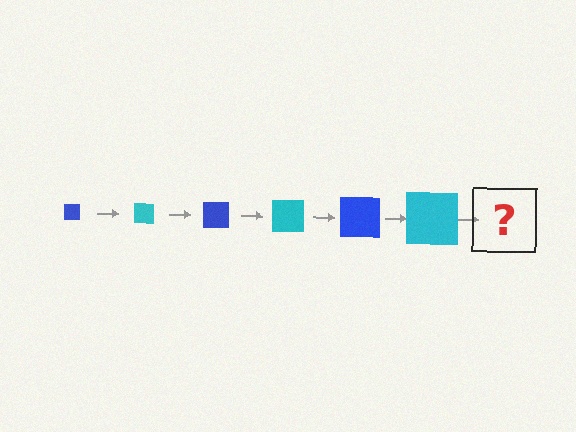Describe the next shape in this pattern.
It should be a blue square, larger than the previous one.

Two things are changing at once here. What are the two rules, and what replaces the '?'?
The two rules are that the square grows larger each step and the color cycles through blue and cyan. The '?' should be a blue square, larger than the previous one.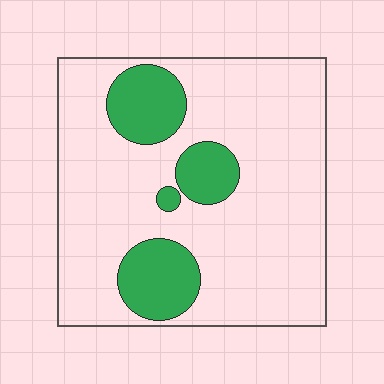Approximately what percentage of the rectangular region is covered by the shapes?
Approximately 20%.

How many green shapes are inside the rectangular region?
4.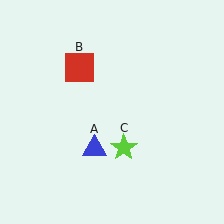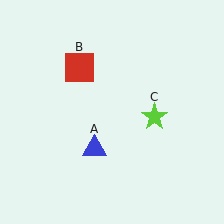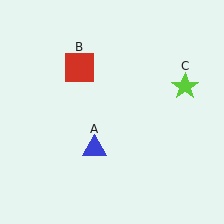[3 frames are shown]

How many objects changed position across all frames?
1 object changed position: lime star (object C).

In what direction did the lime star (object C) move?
The lime star (object C) moved up and to the right.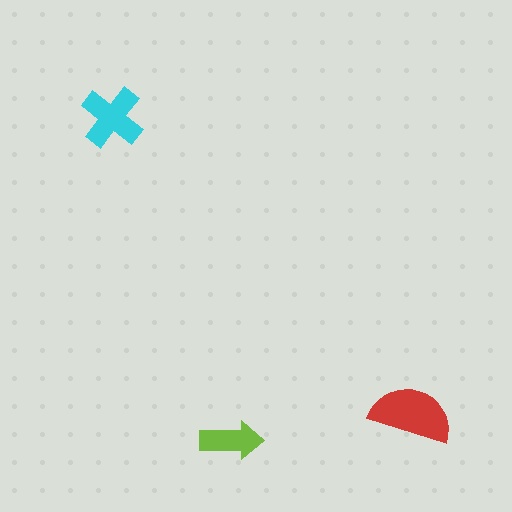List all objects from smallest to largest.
The lime arrow, the cyan cross, the red semicircle.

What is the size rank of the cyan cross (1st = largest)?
2nd.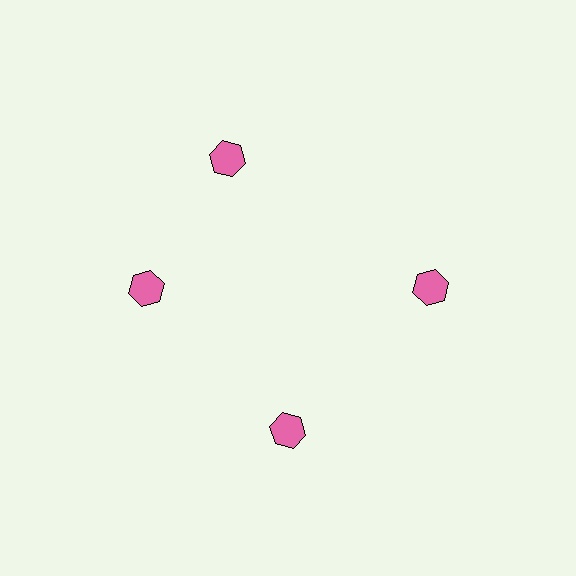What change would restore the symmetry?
The symmetry would be restored by rotating it back into even spacing with its neighbors so that all 4 hexagons sit at equal angles and equal distance from the center.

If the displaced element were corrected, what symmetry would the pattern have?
It would have 4-fold rotational symmetry — the pattern would map onto itself every 90 degrees.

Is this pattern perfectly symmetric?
No. The 4 pink hexagons are arranged in a ring, but one element near the 12 o'clock position is rotated out of alignment along the ring, breaking the 4-fold rotational symmetry.